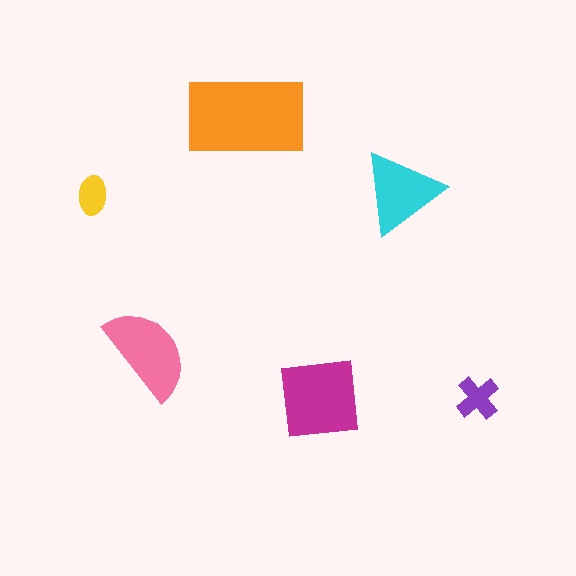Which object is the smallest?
The yellow ellipse.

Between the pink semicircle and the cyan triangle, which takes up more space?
The pink semicircle.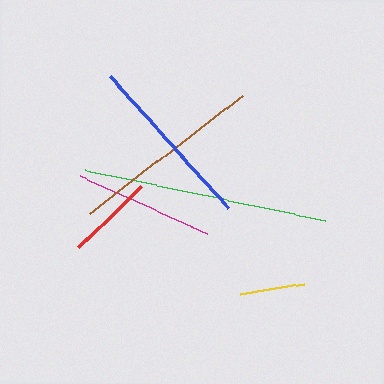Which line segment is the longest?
The green line is the longest at approximately 245 pixels.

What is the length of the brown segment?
The brown segment is approximately 194 pixels long.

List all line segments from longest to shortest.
From longest to shortest: green, brown, blue, magenta, red, yellow.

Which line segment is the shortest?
The yellow line is the shortest at approximately 65 pixels.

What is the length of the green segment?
The green segment is approximately 245 pixels long.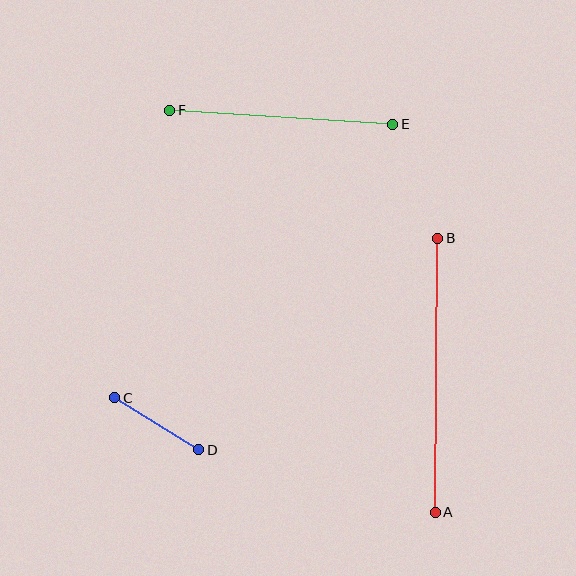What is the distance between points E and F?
The distance is approximately 223 pixels.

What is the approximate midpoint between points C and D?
The midpoint is at approximately (157, 424) pixels.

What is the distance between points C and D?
The distance is approximately 99 pixels.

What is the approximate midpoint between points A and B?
The midpoint is at approximately (437, 375) pixels.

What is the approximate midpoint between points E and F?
The midpoint is at approximately (281, 117) pixels.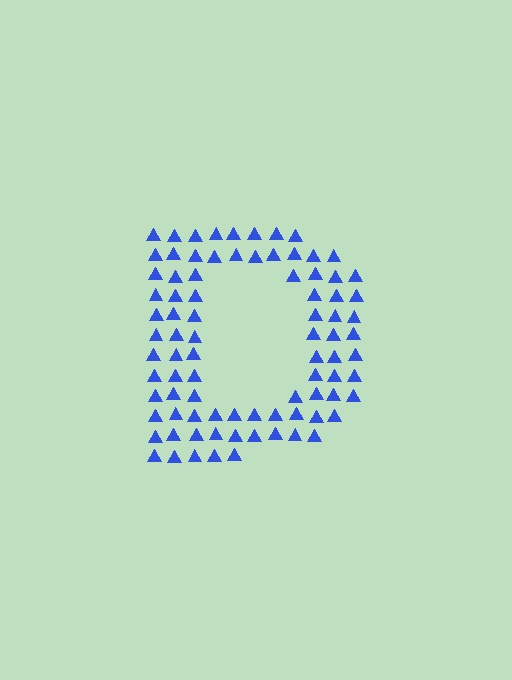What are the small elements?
The small elements are triangles.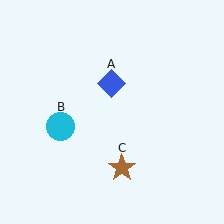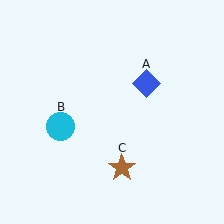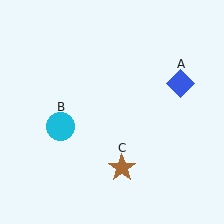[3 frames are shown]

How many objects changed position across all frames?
1 object changed position: blue diamond (object A).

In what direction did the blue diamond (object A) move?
The blue diamond (object A) moved right.